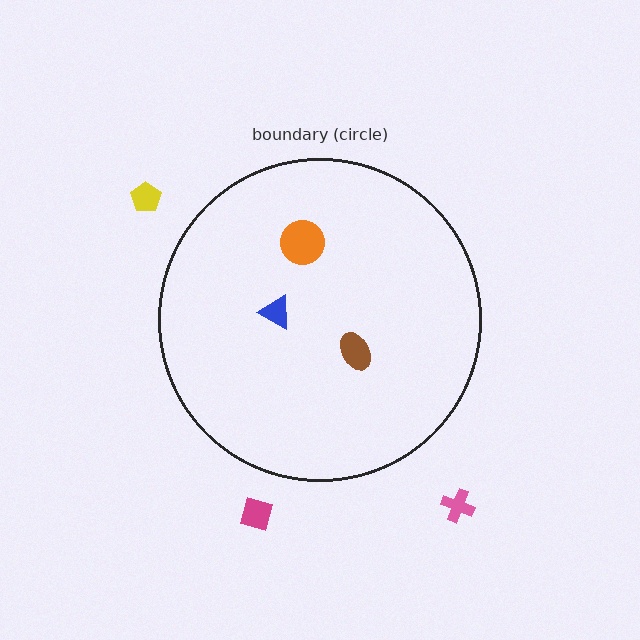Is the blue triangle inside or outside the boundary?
Inside.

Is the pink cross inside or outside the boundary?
Outside.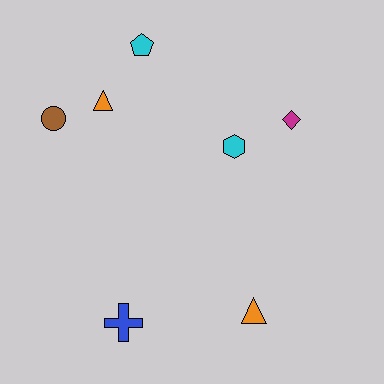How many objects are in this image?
There are 7 objects.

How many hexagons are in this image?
There is 1 hexagon.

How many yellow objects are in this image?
There are no yellow objects.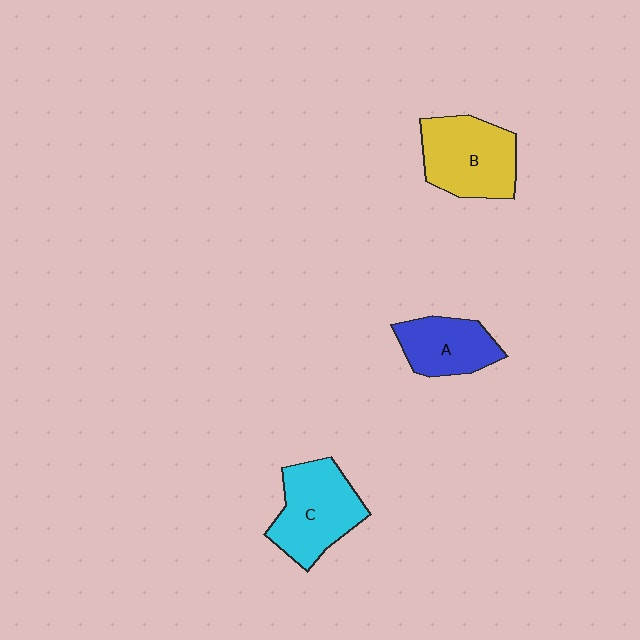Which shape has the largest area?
Shape B (yellow).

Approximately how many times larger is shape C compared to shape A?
Approximately 1.4 times.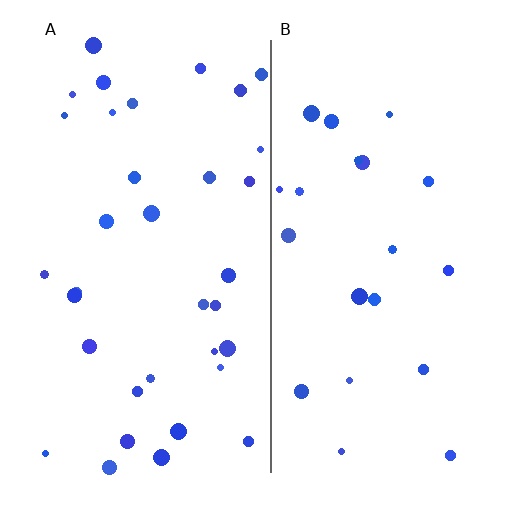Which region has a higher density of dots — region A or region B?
A (the left).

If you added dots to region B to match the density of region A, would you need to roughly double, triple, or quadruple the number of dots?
Approximately double.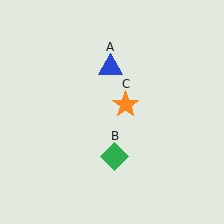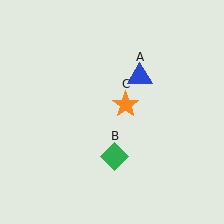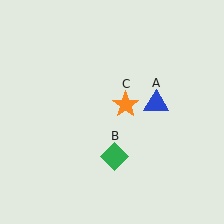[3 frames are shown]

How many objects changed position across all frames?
1 object changed position: blue triangle (object A).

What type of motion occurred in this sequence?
The blue triangle (object A) rotated clockwise around the center of the scene.